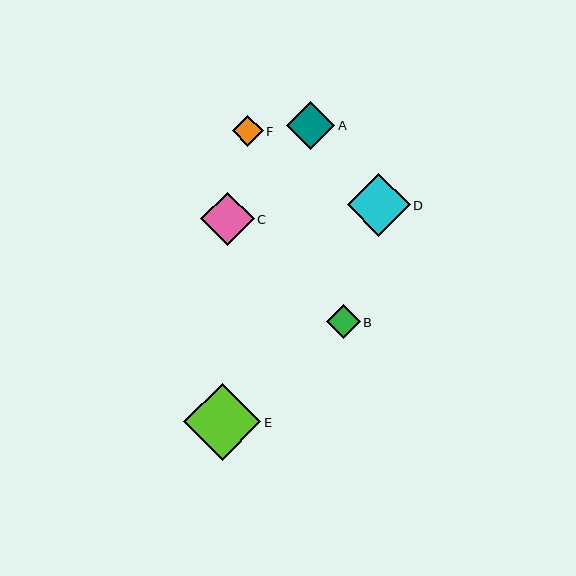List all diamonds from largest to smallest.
From largest to smallest: E, D, C, A, B, F.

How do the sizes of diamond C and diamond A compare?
Diamond C and diamond A are approximately the same size.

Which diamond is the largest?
Diamond E is the largest with a size of approximately 78 pixels.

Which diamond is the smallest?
Diamond F is the smallest with a size of approximately 30 pixels.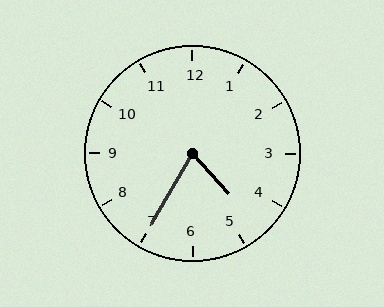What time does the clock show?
4:35.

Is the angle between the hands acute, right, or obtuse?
It is acute.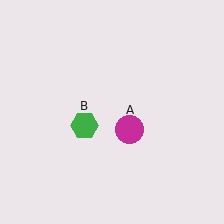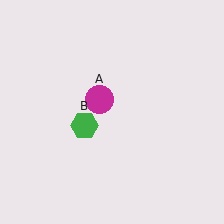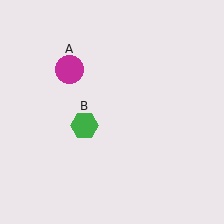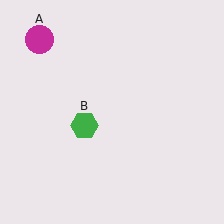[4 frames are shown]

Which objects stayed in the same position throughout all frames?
Green hexagon (object B) remained stationary.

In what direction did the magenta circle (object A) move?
The magenta circle (object A) moved up and to the left.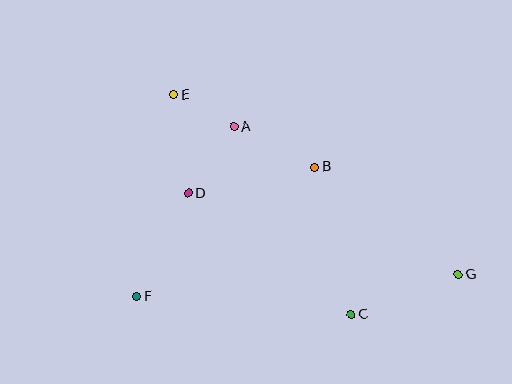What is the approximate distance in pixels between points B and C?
The distance between B and C is approximately 152 pixels.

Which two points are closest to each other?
Points A and E are closest to each other.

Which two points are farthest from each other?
Points E and G are farthest from each other.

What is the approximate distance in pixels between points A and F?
The distance between A and F is approximately 196 pixels.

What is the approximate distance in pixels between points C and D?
The distance between C and D is approximately 203 pixels.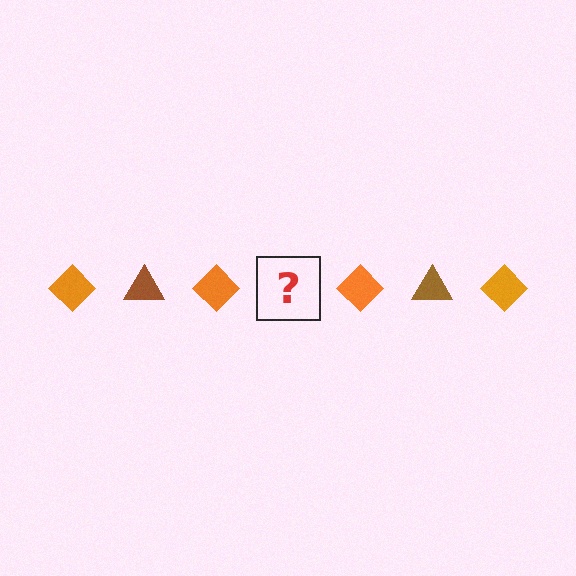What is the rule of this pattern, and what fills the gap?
The rule is that the pattern alternates between orange diamond and brown triangle. The gap should be filled with a brown triangle.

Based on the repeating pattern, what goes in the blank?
The blank should be a brown triangle.